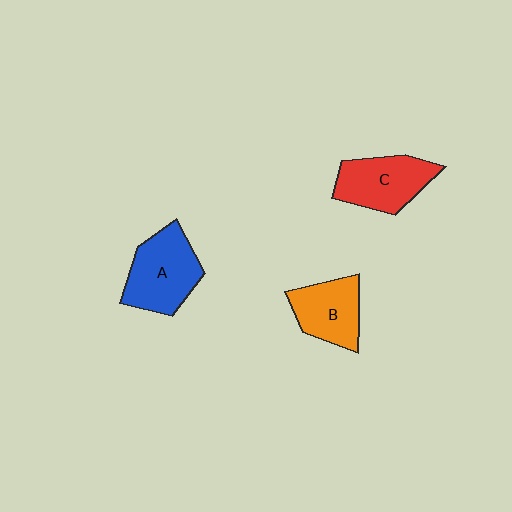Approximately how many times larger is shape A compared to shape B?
Approximately 1.3 times.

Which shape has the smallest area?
Shape B (orange).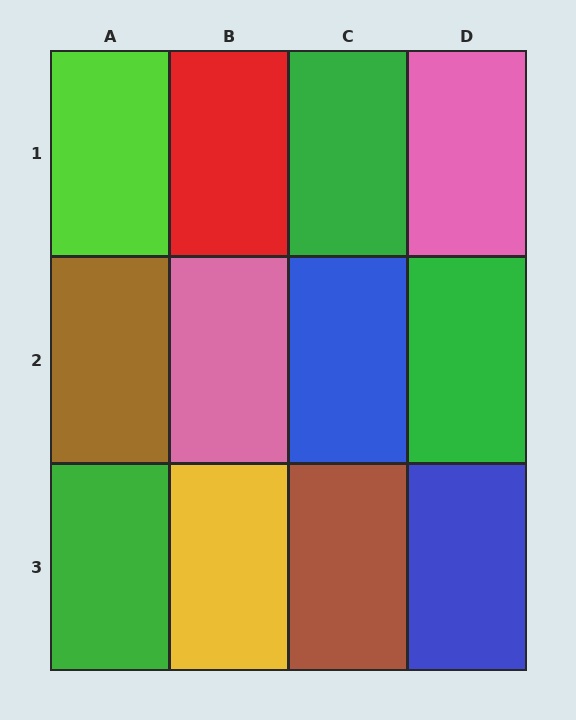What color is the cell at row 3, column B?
Yellow.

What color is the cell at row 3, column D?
Blue.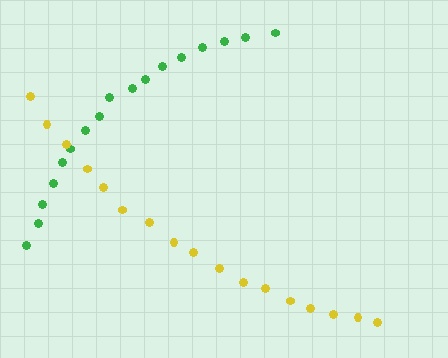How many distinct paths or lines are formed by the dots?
There are 2 distinct paths.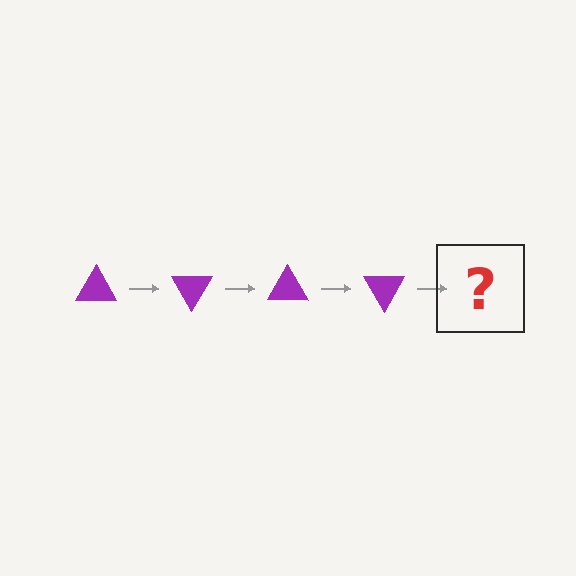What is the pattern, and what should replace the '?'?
The pattern is that the triangle rotates 60 degrees each step. The '?' should be a purple triangle rotated 240 degrees.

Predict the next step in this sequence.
The next step is a purple triangle rotated 240 degrees.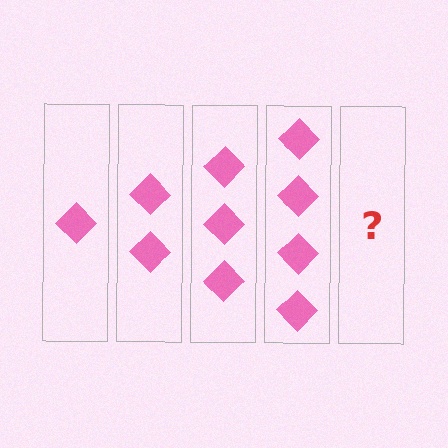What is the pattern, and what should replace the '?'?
The pattern is that each step adds one more diamond. The '?' should be 5 diamonds.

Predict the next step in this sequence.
The next step is 5 diamonds.